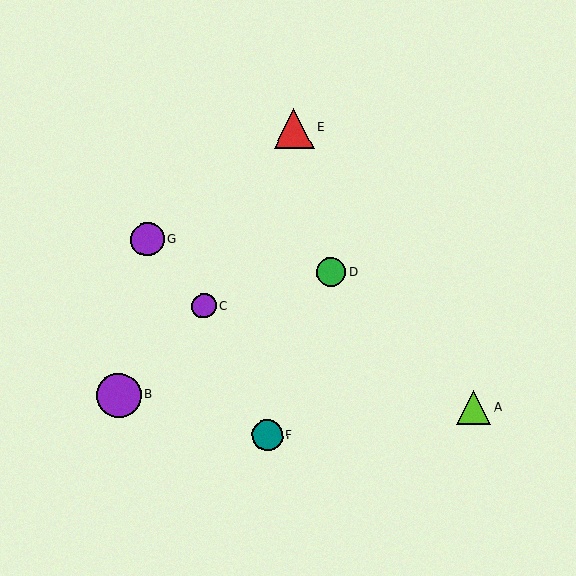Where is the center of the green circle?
The center of the green circle is at (331, 272).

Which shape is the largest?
The purple circle (labeled B) is the largest.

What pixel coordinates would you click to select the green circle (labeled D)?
Click at (331, 272) to select the green circle D.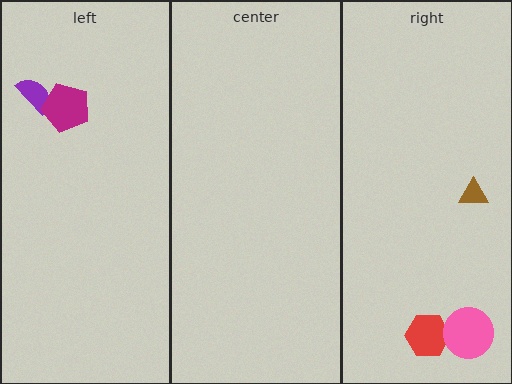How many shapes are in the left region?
2.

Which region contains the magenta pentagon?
The left region.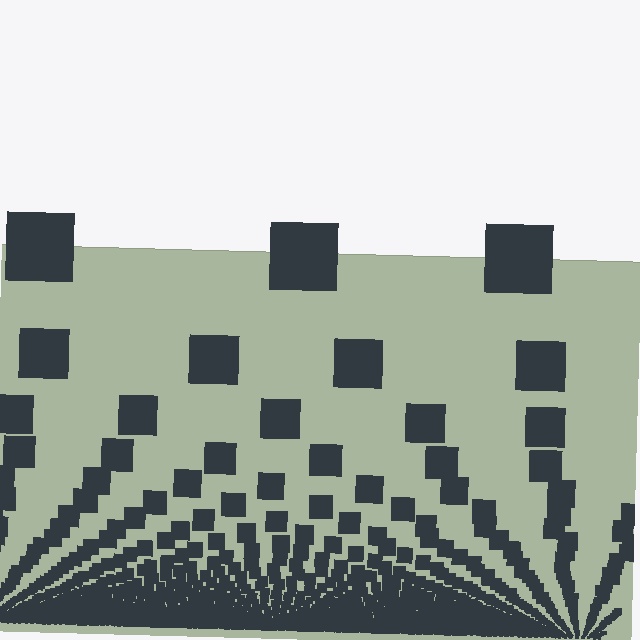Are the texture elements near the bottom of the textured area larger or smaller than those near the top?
Smaller. The gradient is inverted — elements near the bottom are smaller and denser.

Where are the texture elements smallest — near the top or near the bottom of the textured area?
Near the bottom.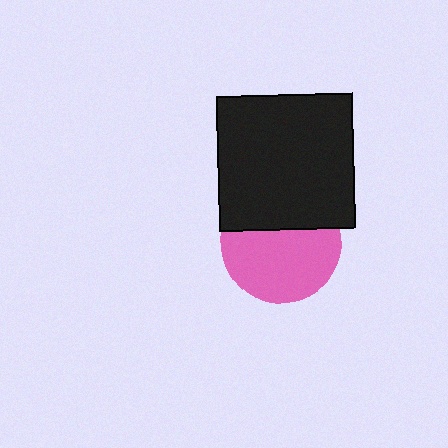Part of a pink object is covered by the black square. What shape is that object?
It is a circle.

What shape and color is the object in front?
The object in front is a black square.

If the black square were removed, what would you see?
You would see the complete pink circle.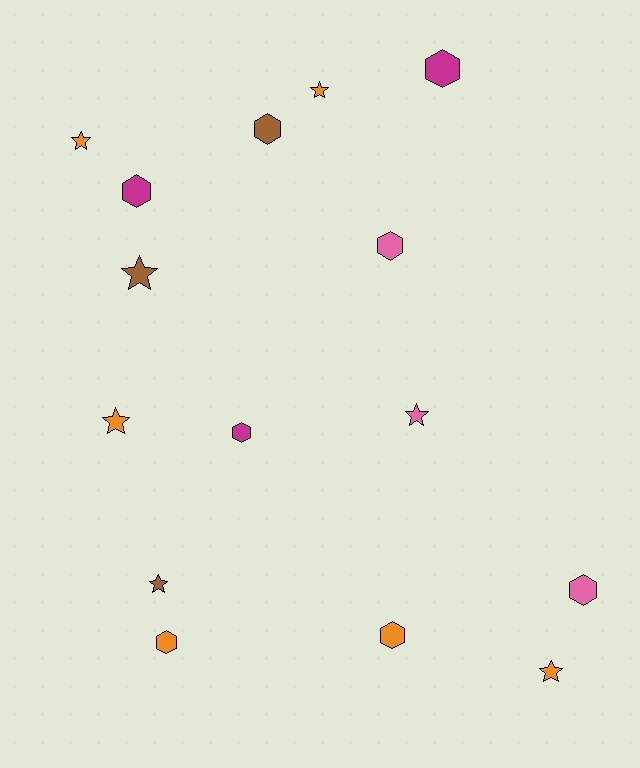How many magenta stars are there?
There are no magenta stars.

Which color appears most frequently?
Orange, with 6 objects.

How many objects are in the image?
There are 15 objects.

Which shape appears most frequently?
Hexagon, with 8 objects.